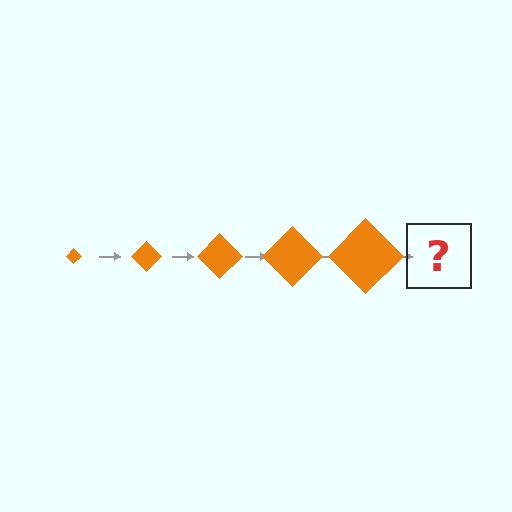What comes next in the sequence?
The next element should be an orange diamond, larger than the previous one.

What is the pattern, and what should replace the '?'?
The pattern is that the diamond gets progressively larger each step. The '?' should be an orange diamond, larger than the previous one.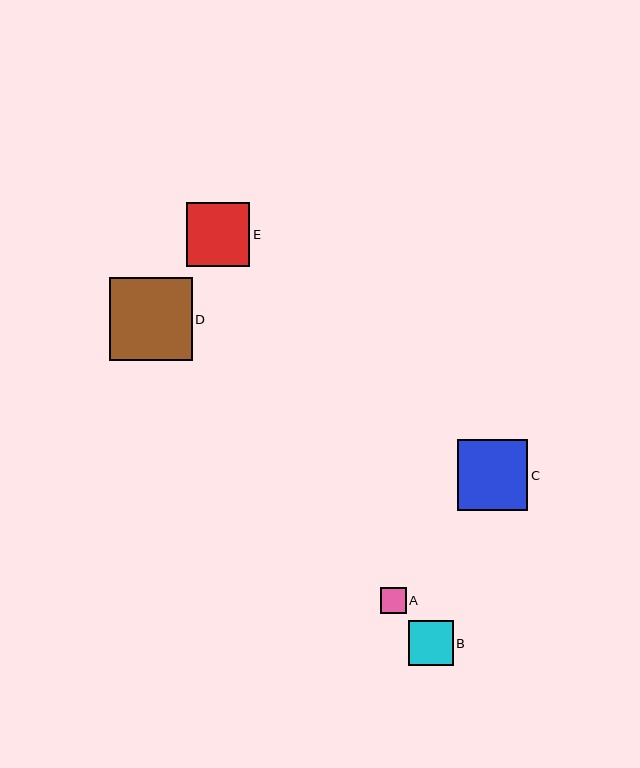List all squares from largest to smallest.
From largest to smallest: D, C, E, B, A.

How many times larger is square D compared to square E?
Square D is approximately 1.3 times the size of square E.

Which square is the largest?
Square D is the largest with a size of approximately 83 pixels.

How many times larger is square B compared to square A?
Square B is approximately 1.7 times the size of square A.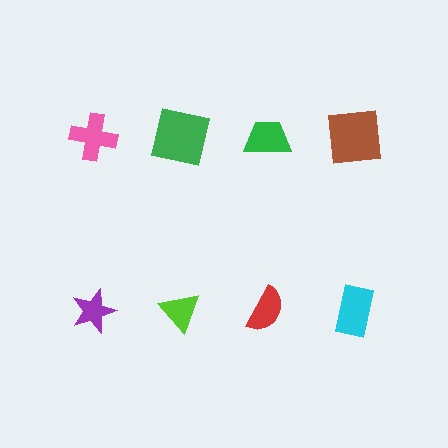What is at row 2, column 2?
A lime triangle.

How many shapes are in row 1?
4 shapes.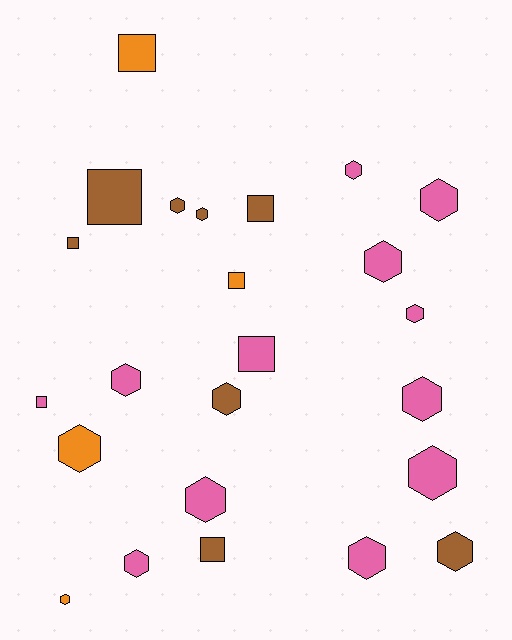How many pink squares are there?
There are 2 pink squares.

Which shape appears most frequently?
Hexagon, with 16 objects.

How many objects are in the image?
There are 24 objects.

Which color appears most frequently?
Pink, with 12 objects.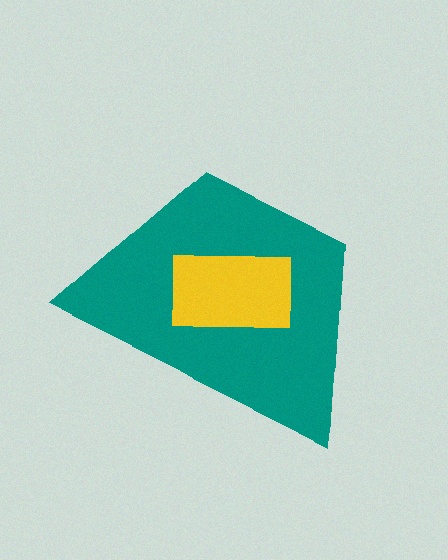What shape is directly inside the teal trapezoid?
The yellow rectangle.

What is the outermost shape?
The teal trapezoid.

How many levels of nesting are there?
2.